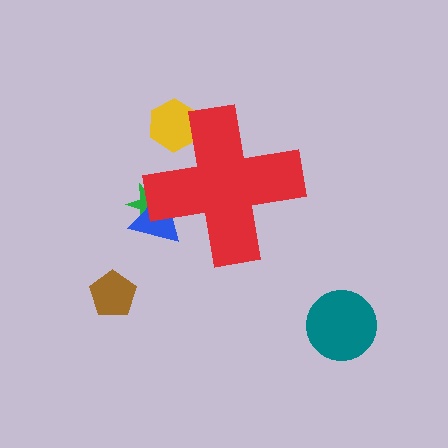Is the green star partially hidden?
Yes, the green star is partially hidden behind the red cross.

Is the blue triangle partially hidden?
Yes, the blue triangle is partially hidden behind the red cross.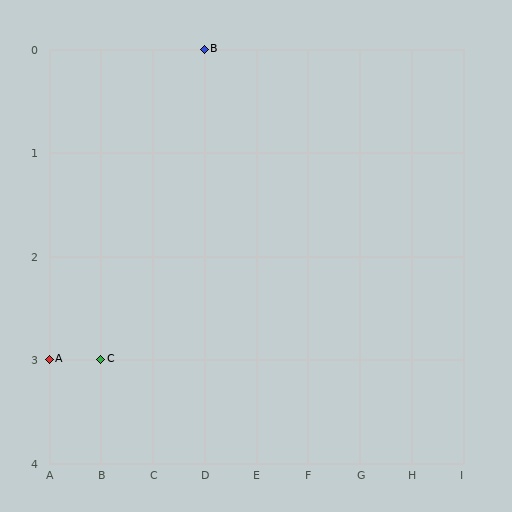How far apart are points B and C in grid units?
Points B and C are 2 columns and 3 rows apart (about 3.6 grid units diagonally).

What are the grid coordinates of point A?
Point A is at grid coordinates (A, 3).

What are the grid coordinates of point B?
Point B is at grid coordinates (D, 0).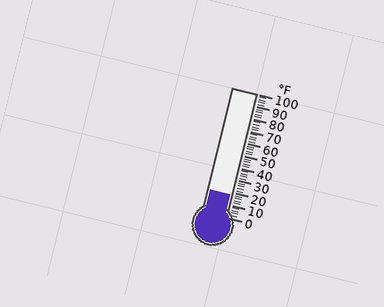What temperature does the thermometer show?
The thermometer shows approximately 18°F.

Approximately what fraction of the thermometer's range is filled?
The thermometer is filled to approximately 20% of its range.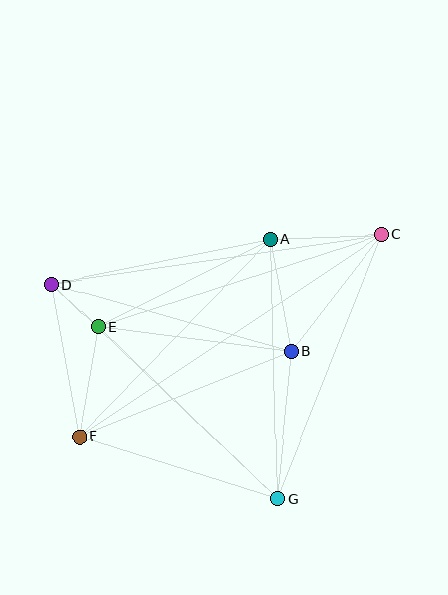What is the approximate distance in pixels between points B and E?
The distance between B and E is approximately 194 pixels.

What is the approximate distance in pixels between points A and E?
The distance between A and E is approximately 193 pixels.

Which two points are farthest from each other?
Points C and F are farthest from each other.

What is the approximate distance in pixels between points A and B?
The distance between A and B is approximately 114 pixels.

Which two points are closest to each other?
Points D and E are closest to each other.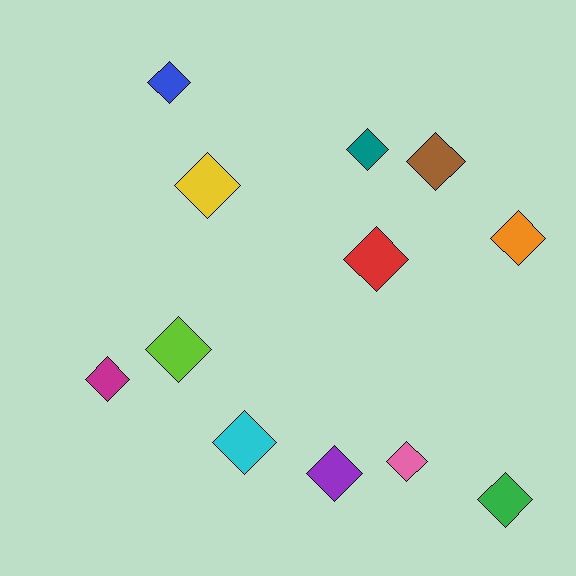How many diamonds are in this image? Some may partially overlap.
There are 12 diamonds.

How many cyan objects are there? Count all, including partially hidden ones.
There is 1 cyan object.